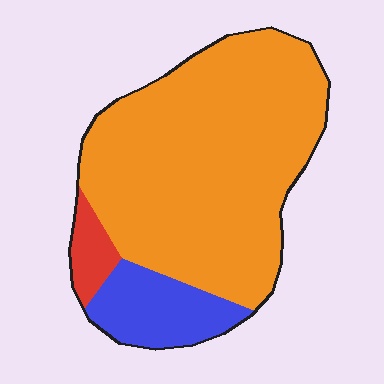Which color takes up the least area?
Red, at roughly 5%.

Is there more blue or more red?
Blue.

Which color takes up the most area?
Orange, at roughly 80%.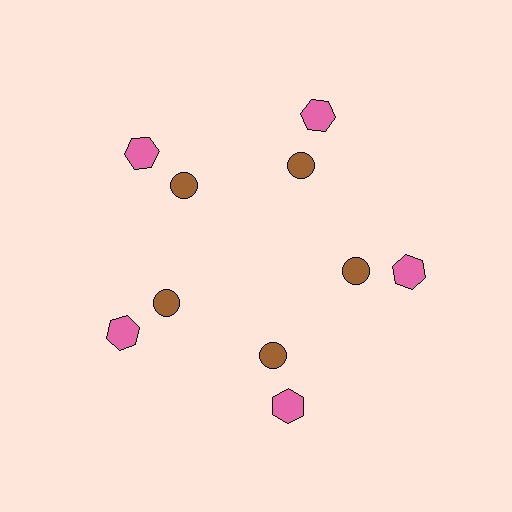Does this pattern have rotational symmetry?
Yes, this pattern has 5-fold rotational symmetry. It looks the same after rotating 72 degrees around the center.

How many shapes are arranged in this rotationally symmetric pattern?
There are 10 shapes, arranged in 5 groups of 2.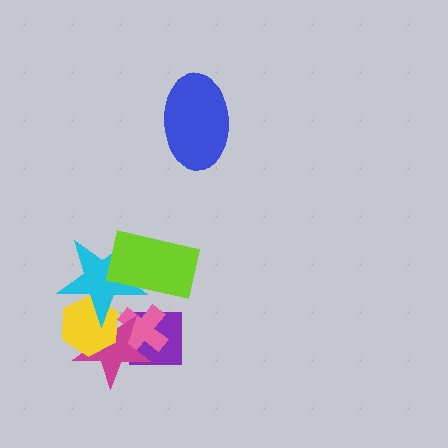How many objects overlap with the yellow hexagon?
2 objects overlap with the yellow hexagon.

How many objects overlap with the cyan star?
4 objects overlap with the cyan star.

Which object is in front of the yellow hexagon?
The cyan star is in front of the yellow hexagon.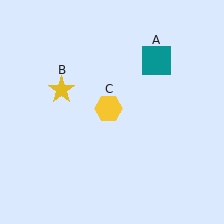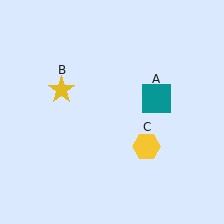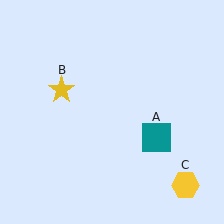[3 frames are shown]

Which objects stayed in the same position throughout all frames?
Yellow star (object B) remained stationary.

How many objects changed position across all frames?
2 objects changed position: teal square (object A), yellow hexagon (object C).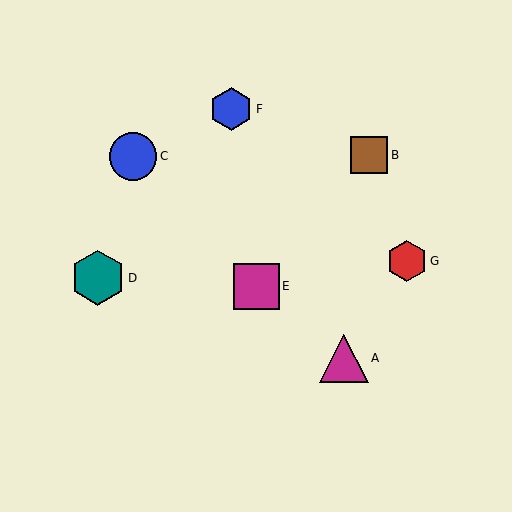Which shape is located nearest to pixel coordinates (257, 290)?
The magenta square (labeled E) at (256, 286) is nearest to that location.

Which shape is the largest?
The teal hexagon (labeled D) is the largest.